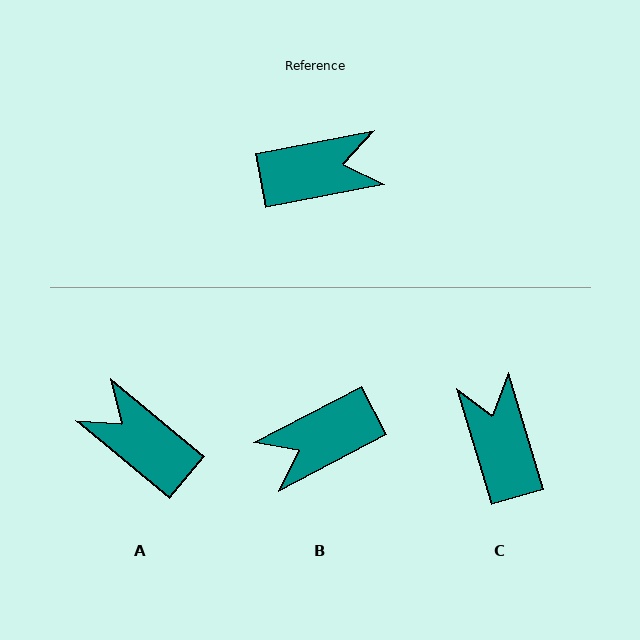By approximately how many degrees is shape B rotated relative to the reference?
Approximately 163 degrees clockwise.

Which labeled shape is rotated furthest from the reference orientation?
B, about 163 degrees away.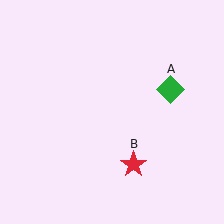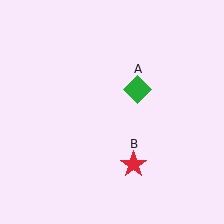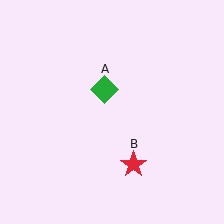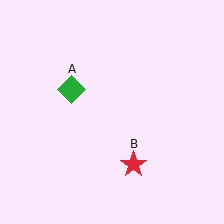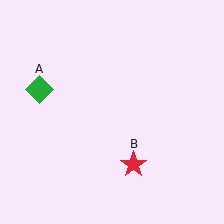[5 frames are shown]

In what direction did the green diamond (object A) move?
The green diamond (object A) moved left.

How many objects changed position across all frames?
1 object changed position: green diamond (object A).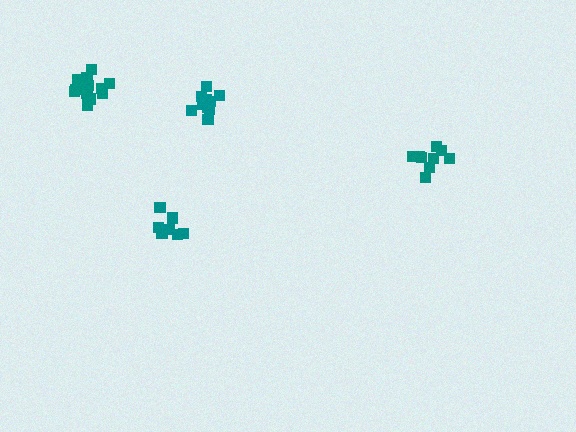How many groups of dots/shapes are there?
There are 4 groups.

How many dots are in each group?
Group 1: 9 dots, Group 2: 10 dots, Group 3: 8 dots, Group 4: 14 dots (41 total).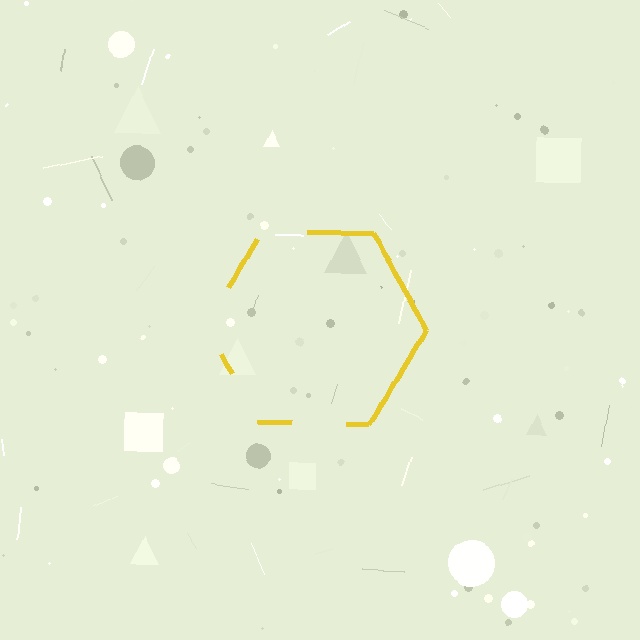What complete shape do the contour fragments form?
The contour fragments form a hexagon.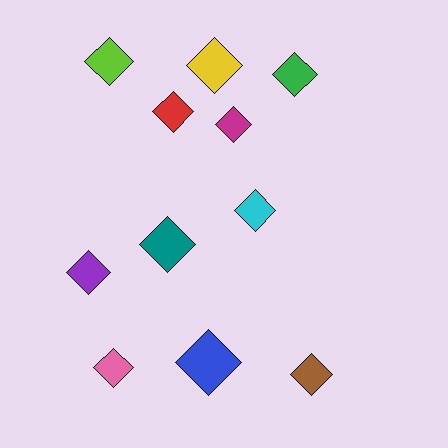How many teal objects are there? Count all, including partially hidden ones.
There is 1 teal object.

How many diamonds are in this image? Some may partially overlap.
There are 11 diamonds.